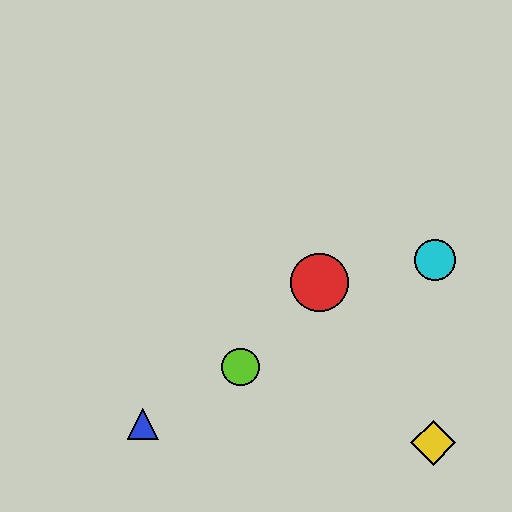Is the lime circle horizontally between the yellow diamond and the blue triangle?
Yes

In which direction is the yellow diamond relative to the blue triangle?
The yellow diamond is to the right of the blue triangle.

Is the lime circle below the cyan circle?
Yes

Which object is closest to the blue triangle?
The lime circle is closest to the blue triangle.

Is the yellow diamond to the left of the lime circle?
No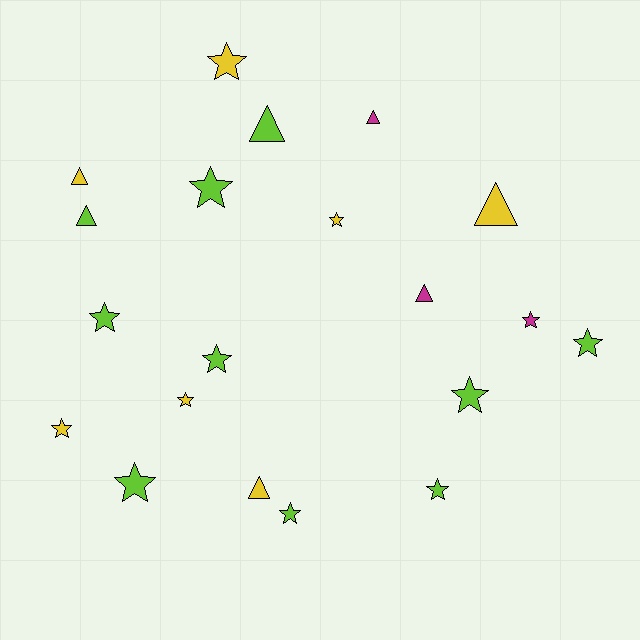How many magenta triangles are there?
There are 2 magenta triangles.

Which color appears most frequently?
Lime, with 10 objects.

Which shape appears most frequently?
Star, with 13 objects.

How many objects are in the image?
There are 20 objects.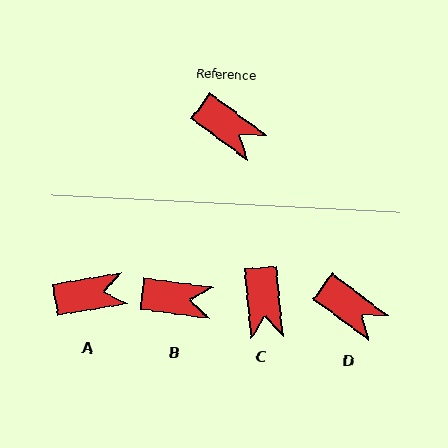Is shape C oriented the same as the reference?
No, it is off by about 48 degrees.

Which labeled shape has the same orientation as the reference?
D.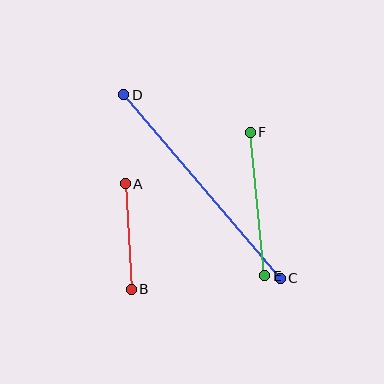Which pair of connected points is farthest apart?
Points C and D are farthest apart.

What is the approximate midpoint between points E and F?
The midpoint is at approximately (257, 204) pixels.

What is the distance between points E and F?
The distance is approximately 145 pixels.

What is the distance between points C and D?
The distance is approximately 241 pixels.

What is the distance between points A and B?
The distance is approximately 106 pixels.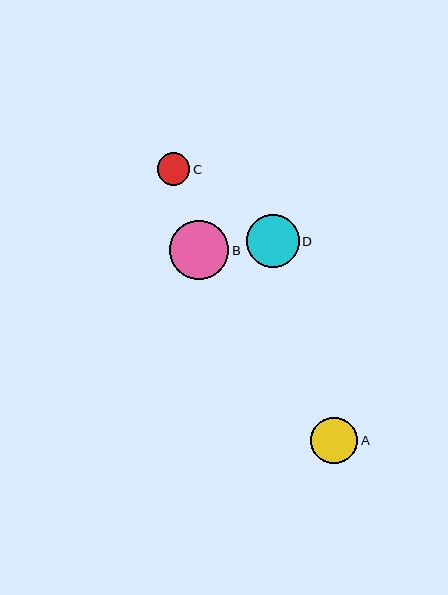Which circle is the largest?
Circle B is the largest with a size of approximately 60 pixels.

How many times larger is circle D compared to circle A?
Circle D is approximately 1.1 times the size of circle A.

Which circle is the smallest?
Circle C is the smallest with a size of approximately 32 pixels.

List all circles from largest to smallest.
From largest to smallest: B, D, A, C.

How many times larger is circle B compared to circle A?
Circle B is approximately 1.3 times the size of circle A.